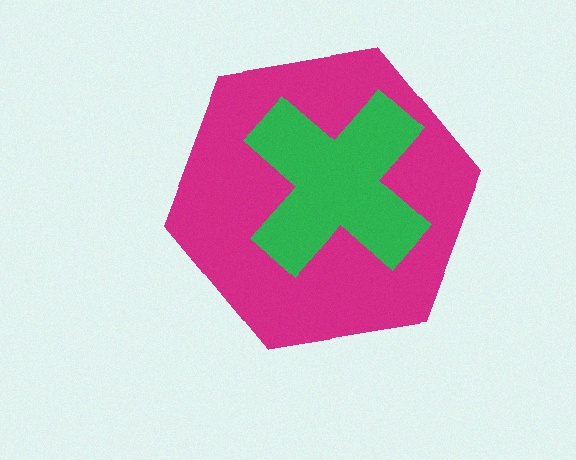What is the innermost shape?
The green cross.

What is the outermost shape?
The magenta hexagon.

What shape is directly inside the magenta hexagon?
The green cross.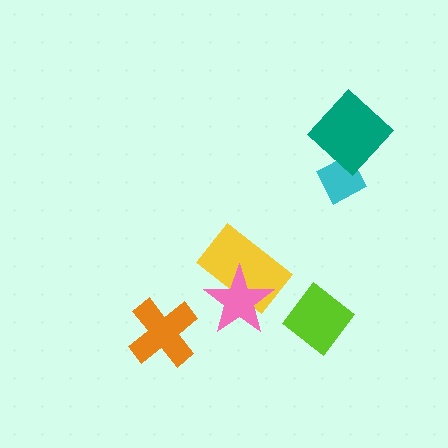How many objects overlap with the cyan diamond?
1 object overlaps with the cyan diamond.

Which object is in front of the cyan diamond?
The teal diamond is in front of the cyan diamond.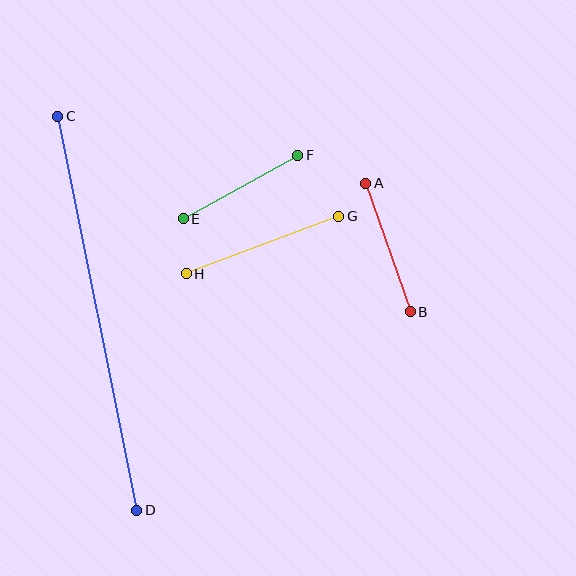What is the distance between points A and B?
The distance is approximately 136 pixels.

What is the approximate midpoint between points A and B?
The midpoint is at approximately (388, 248) pixels.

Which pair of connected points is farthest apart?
Points C and D are farthest apart.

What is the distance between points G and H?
The distance is approximately 163 pixels.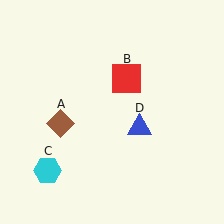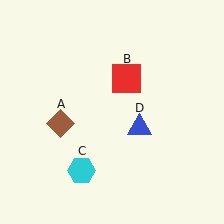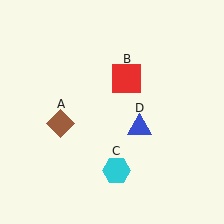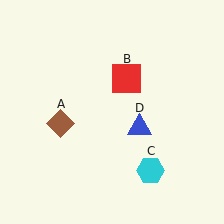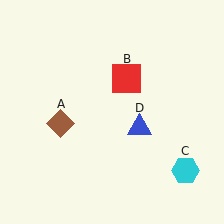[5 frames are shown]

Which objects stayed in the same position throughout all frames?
Brown diamond (object A) and red square (object B) and blue triangle (object D) remained stationary.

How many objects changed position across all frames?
1 object changed position: cyan hexagon (object C).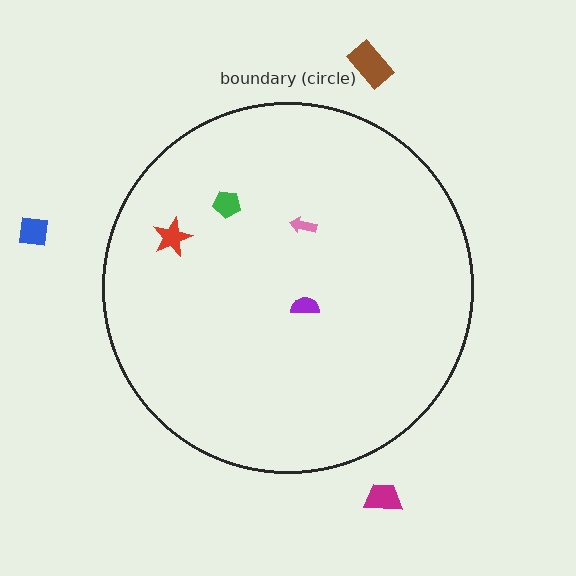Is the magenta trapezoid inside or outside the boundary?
Outside.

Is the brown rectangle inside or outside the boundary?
Outside.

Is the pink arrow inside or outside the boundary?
Inside.